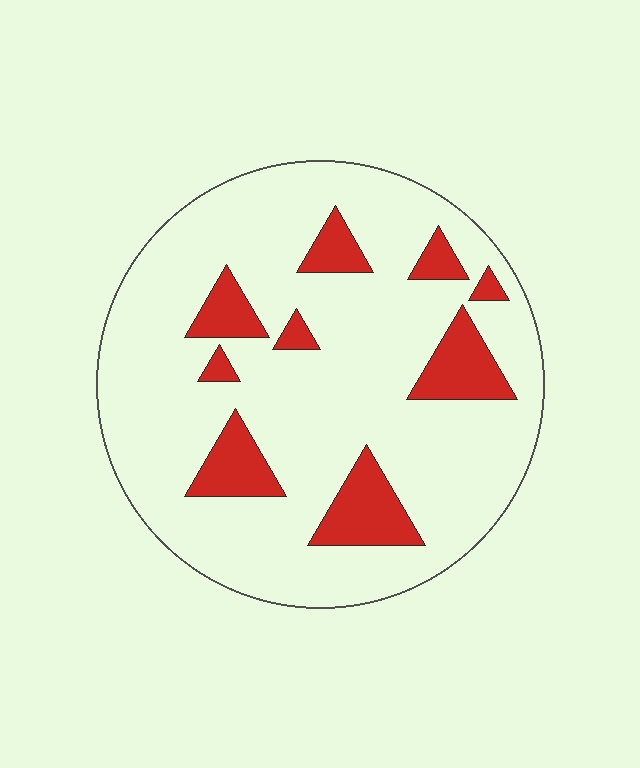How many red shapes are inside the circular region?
9.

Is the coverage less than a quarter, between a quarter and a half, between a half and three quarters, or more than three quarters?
Less than a quarter.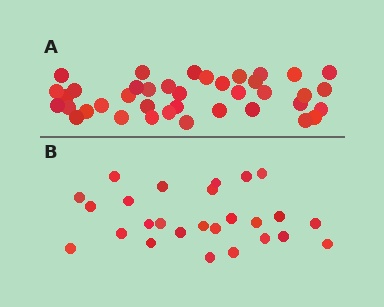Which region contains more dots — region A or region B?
Region A (the top region) has more dots.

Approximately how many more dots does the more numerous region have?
Region A has approximately 15 more dots than region B.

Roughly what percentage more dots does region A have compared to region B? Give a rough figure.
About 50% more.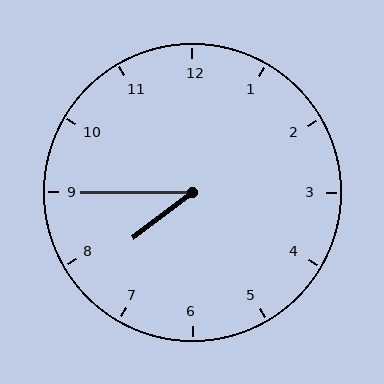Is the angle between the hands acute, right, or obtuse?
It is acute.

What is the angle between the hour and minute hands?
Approximately 38 degrees.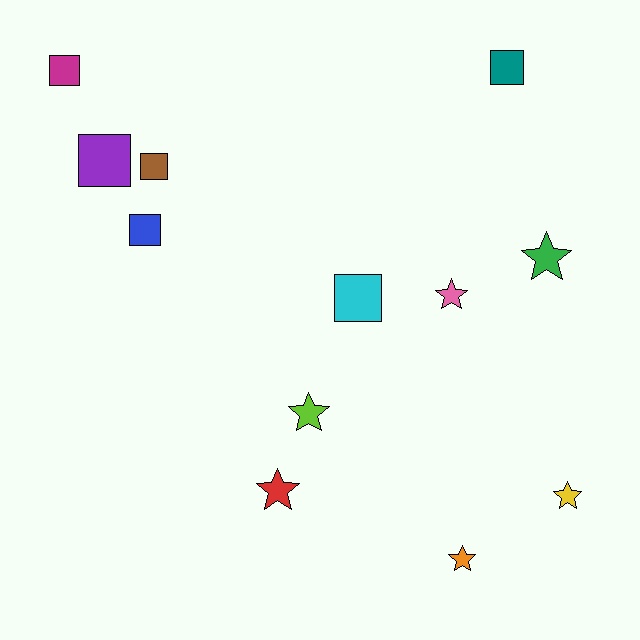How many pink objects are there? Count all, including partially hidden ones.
There is 1 pink object.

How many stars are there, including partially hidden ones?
There are 6 stars.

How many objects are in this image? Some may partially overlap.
There are 12 objects.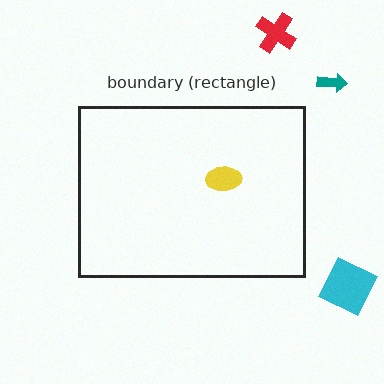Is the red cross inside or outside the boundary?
Outside.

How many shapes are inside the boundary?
1 inside, 3 outside.